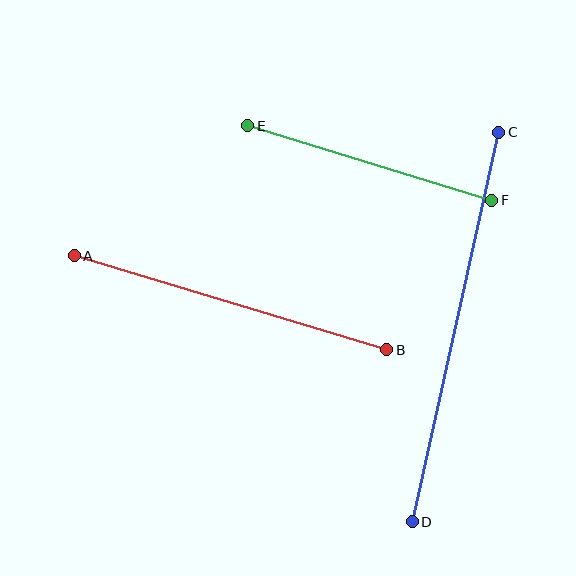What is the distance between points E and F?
The distance is approximately 255 pixels.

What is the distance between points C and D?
The distance is approximately 399 pixels.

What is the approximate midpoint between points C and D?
The midpoint is at approximately (455, 327) pixels.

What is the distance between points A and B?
The distance is approximately 326 pixels.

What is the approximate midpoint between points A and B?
The midpoint is at approximately (230, 303) pixels.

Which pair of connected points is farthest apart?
Points C and D are farthest apart.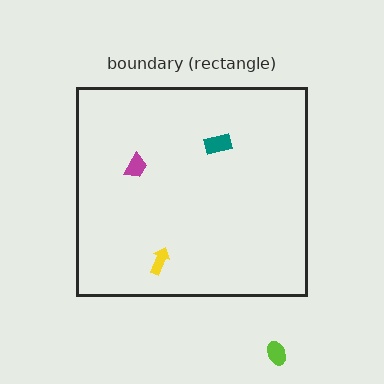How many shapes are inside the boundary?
3 inside, 1 outside.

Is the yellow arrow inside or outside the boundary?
Inside.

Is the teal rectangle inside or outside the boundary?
Inside.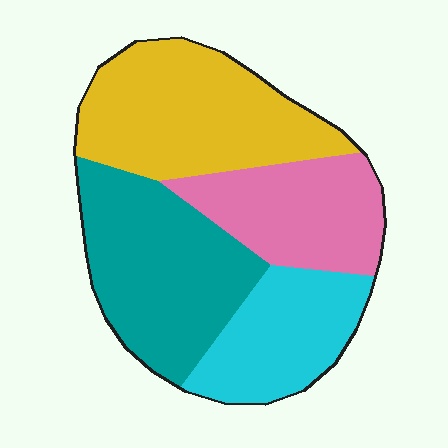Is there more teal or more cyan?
Teal.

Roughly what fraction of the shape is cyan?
Cyan takes up about one fifth (1/5) of the shape.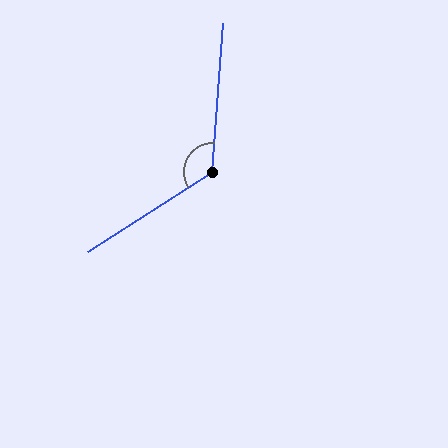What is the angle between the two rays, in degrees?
Approximately 127 degrees.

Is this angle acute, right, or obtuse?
It is obtuse.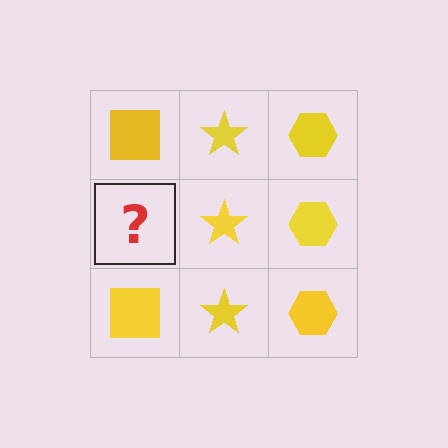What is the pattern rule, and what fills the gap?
The rule is that each column has a consistent shape. The gap should be filled with a yellow square.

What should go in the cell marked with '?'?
The missing cell should contain a yellow square.